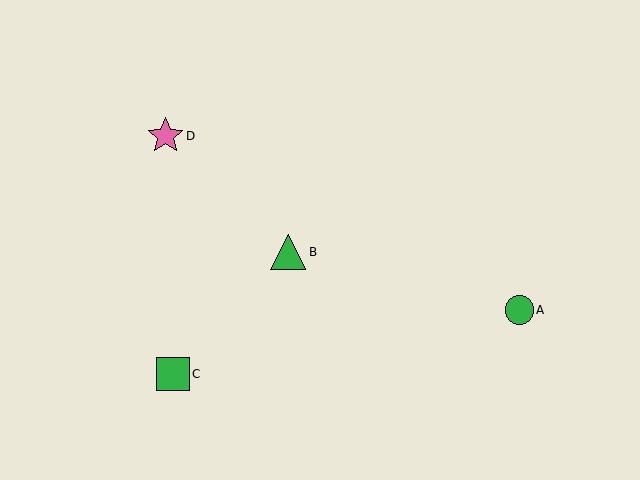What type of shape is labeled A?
Shape A is a green circle.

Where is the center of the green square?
The center of the green square is at (173, 374).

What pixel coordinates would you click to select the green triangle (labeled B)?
Click at (288, 252) to select the green triangle B.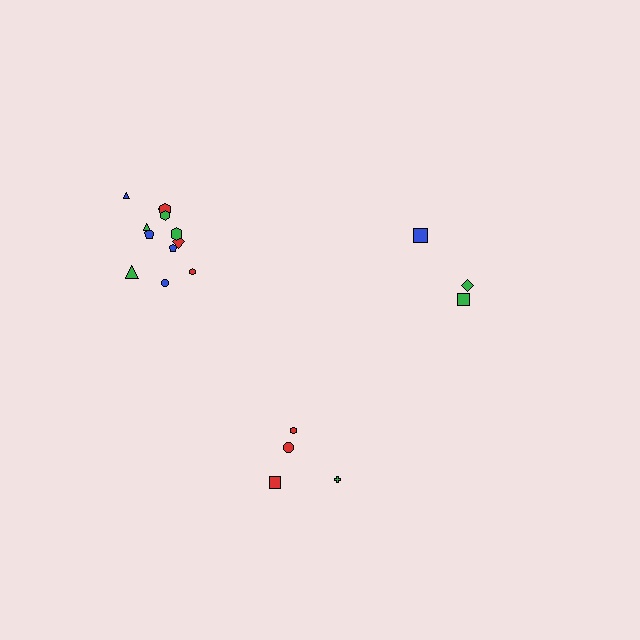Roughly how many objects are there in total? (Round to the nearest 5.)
Roughly 20 objects in total.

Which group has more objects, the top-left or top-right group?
The top-left group.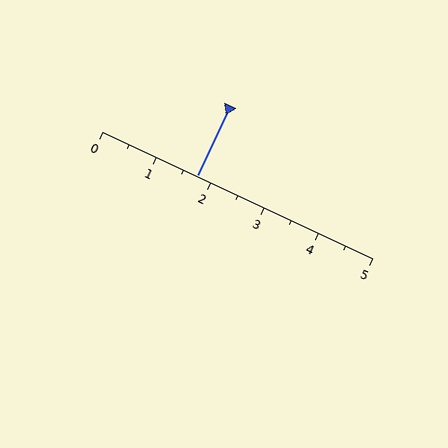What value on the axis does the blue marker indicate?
The marker indicates approximately 1.8.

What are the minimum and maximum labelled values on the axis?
The axis runs from 0 to 5.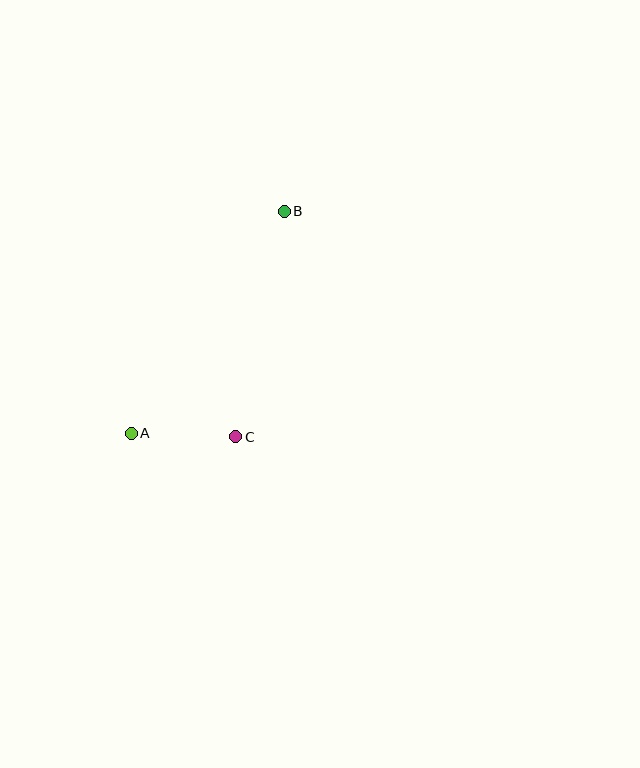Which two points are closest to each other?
Points A and C are closest to each other.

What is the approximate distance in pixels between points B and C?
The distance between B and C is approximately 231 pixels.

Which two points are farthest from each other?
Points A and B are farthest from each other.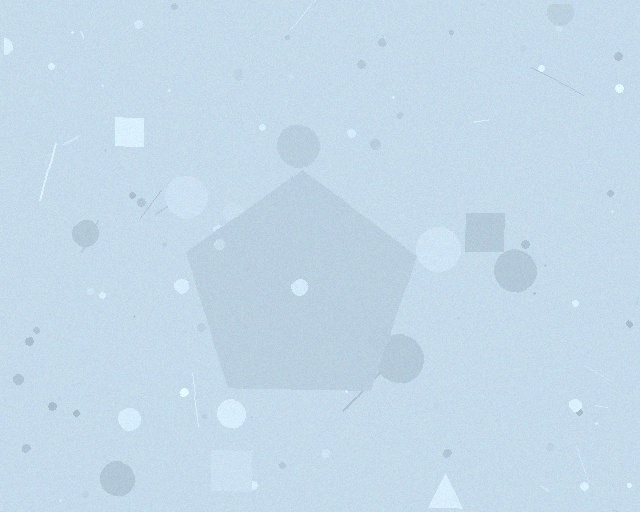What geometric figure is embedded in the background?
A pentagon is embedded in the background.